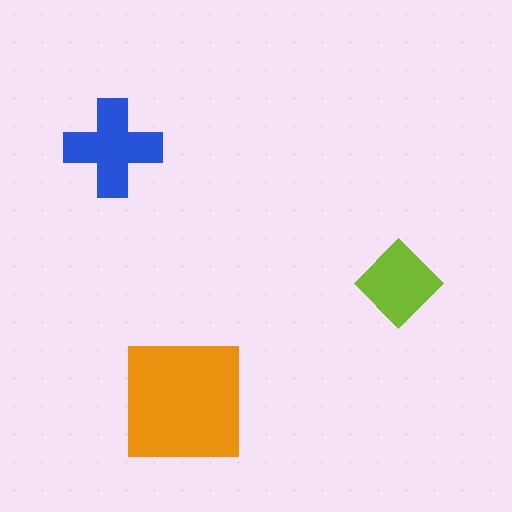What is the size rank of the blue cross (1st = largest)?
2nd.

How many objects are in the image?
There are 3 objects in the image.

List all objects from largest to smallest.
The orange square, the blue cross, the lime diamond.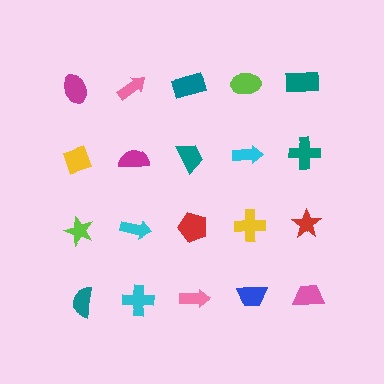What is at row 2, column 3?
A teal trapezoid.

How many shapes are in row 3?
5 shapes.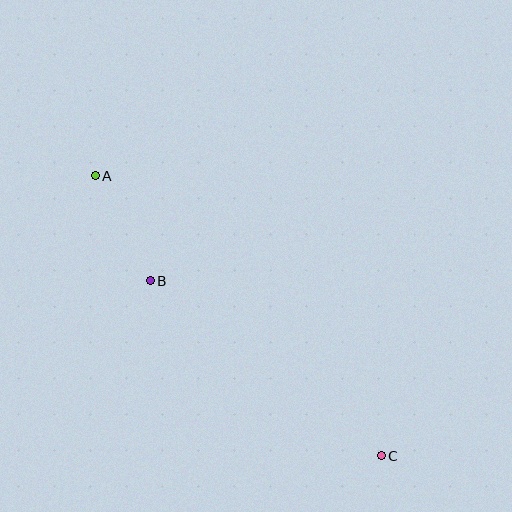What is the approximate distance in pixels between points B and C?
The distance between B and C is approximately 290 pixels.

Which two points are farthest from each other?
Points A and C are farthest from each other.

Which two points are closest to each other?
Points A and B are closest to each other.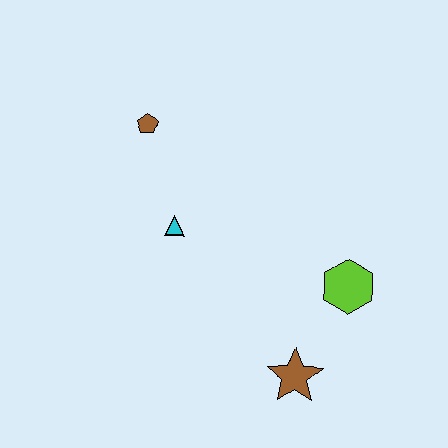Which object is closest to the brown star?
The lime hexagon is closest to the brown star.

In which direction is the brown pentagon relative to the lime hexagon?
The brown pentagon is to the left of the lime hexagon.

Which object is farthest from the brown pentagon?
The brown star is farthest from the brown pentagon.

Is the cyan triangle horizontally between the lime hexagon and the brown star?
No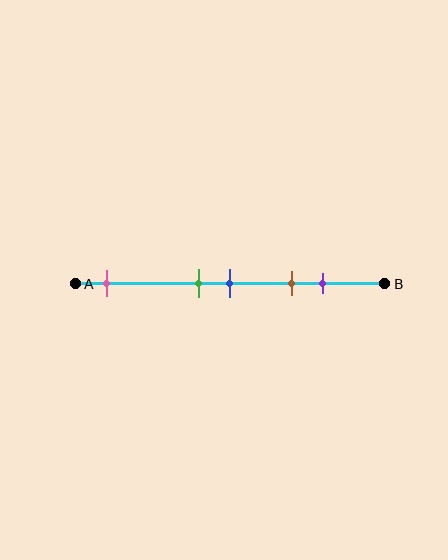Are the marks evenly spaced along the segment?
No, the marks are not evenly spaced.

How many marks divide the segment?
There are 5 marks dividing the segment.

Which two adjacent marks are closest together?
The green and blue marks are the closest adjacent pair.